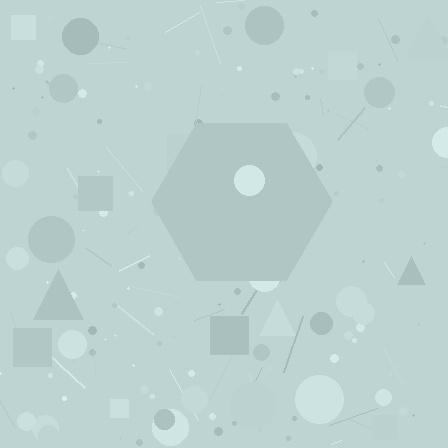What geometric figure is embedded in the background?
A hexagon is embedded in the background.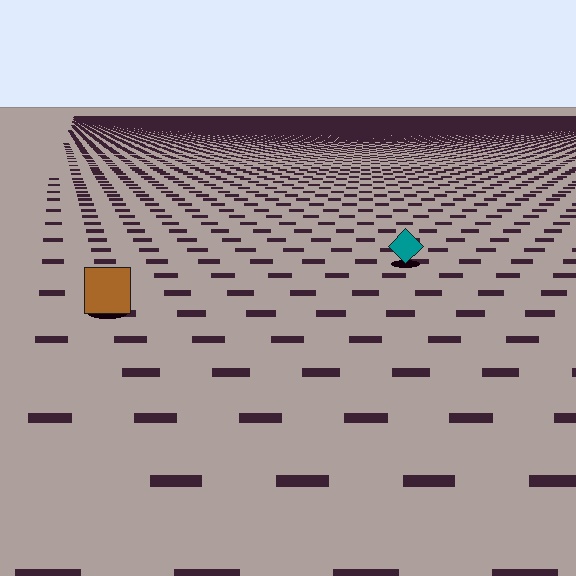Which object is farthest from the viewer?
The teal diamond is farthest from the viewer. It appears smaller and the ground texture around it is denser.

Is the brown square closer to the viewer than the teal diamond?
Yes. The brown square is closer — you can tell from the texture gradient: the ground texture is coarser near it.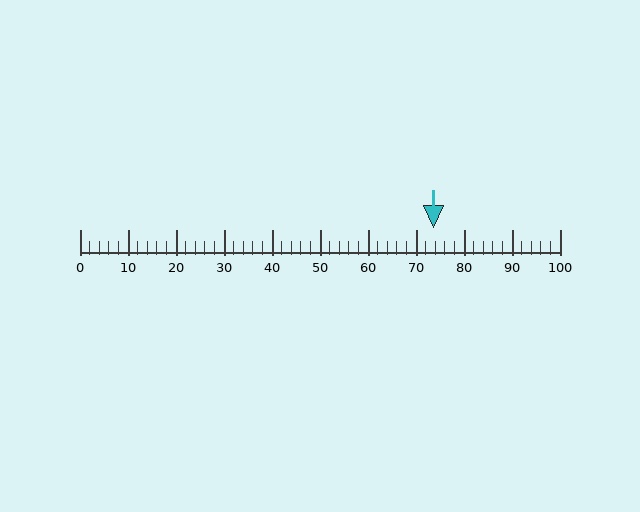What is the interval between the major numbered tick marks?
The major tick marks are spaced 10 units apart.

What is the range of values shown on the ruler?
The ruler shows values from 0 to 100.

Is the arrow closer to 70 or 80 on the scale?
The arrow is closer to 70.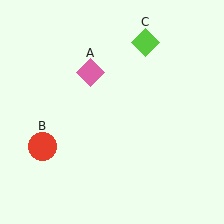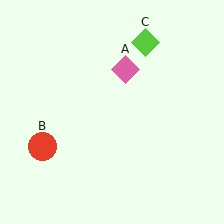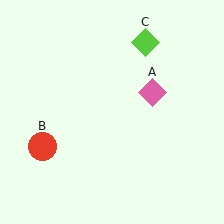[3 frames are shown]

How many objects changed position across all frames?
1 object changed position: pink diamond (object A).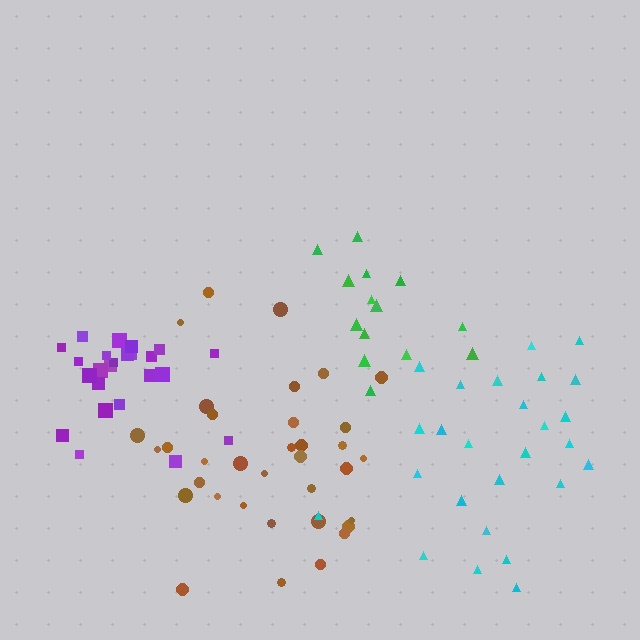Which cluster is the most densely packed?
Purple.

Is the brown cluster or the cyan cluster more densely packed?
Brown.